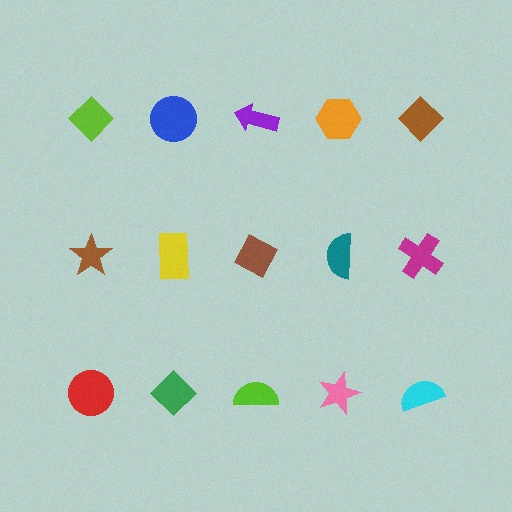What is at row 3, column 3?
A lime semicircle.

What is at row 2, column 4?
A teal semicircle.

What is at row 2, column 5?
A magenta cross.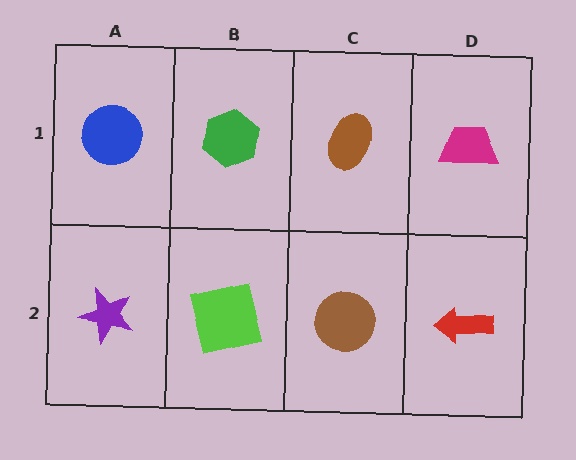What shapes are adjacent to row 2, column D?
A magenta trapezoid (row 1, column D), a brown circle (row 2, column C).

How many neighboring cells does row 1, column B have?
3.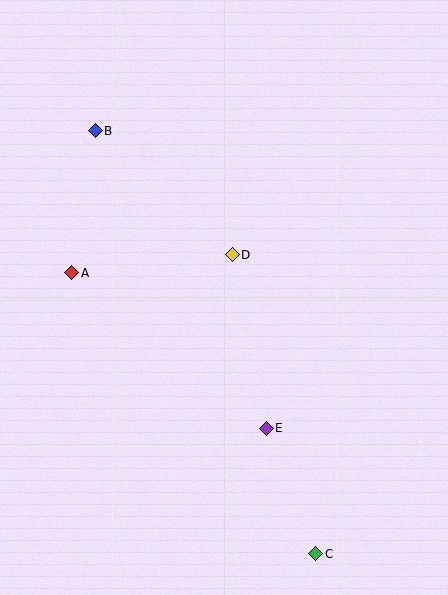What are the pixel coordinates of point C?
Point C is at (316, 554).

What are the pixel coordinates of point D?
Point D is at (232, 255).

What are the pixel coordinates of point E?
Point E is at (266, 428).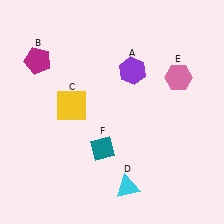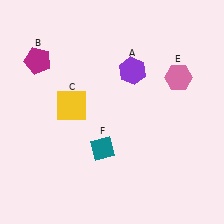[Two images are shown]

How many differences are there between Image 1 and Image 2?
There is 1 difference between the two images.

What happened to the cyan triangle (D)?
The cyan triangle (D) was removed in Image 2. It was in the bottom-right area of Image 1.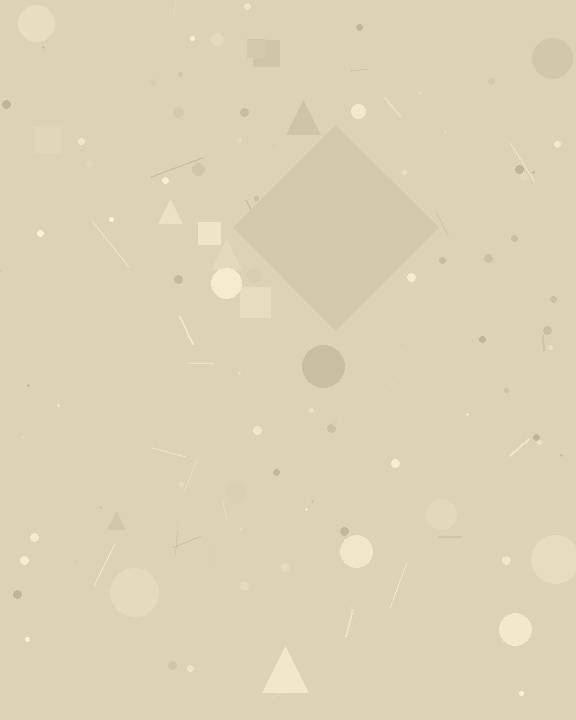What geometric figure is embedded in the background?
A diamond is embedded in the background.